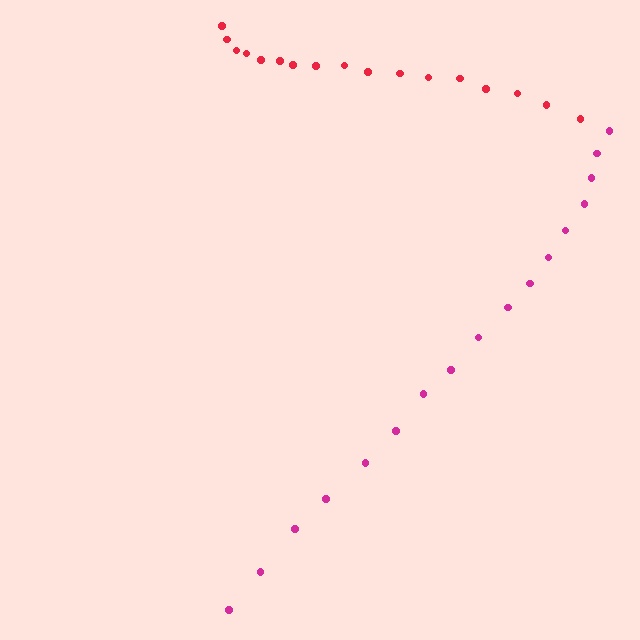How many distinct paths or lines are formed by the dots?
There are 2 distinct paths.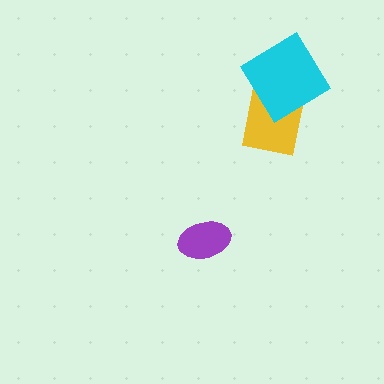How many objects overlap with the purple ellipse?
0 objects overlap with the purple ellipse.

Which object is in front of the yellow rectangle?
The cyan diamond is in front of the yellow rectangle.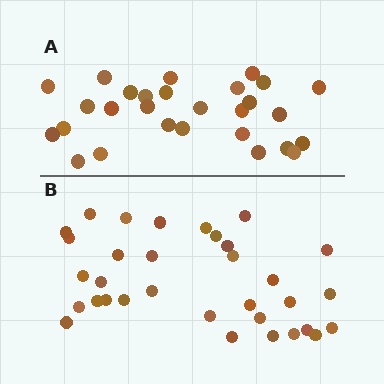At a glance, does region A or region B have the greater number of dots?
Region B (the bottom region) has more dots.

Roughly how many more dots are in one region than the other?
Region B has about 5 more dots than region A.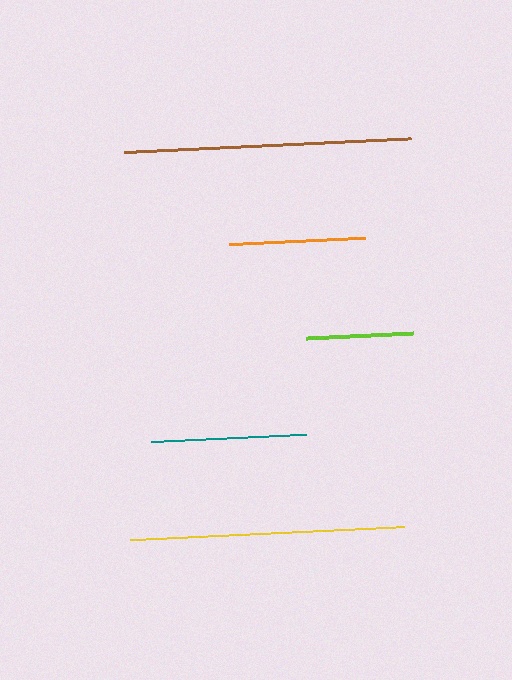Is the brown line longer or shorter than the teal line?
The brown line is longer than the teal line.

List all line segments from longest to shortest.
From longest to shortest: brown, yellow, teal, orange, lime.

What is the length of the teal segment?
The teal segment is approximately 155 pixels long.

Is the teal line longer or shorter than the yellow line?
The yellow line is longer than the teal line.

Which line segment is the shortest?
The lime line is the shortest at approximately 107 pixels.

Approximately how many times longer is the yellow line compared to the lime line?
The yellow line is approximately 2.6 times the length of the lime line.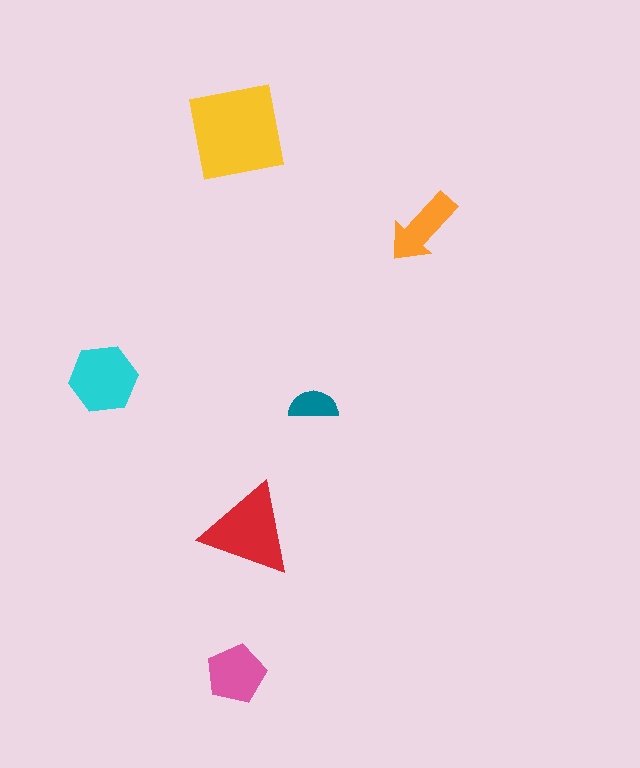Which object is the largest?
The yellow square.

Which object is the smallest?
The teal semicircle.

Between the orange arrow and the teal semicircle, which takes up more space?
The orange arrow.